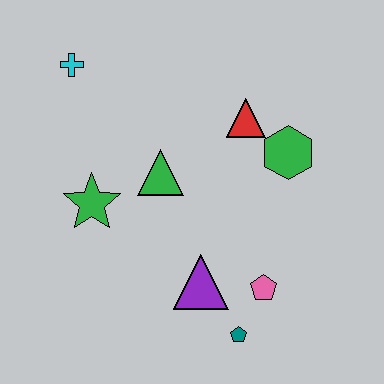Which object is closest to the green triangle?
The green star is closest to the green triangle.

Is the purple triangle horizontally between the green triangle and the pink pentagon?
Yes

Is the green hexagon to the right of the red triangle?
Yes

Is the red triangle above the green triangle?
Yes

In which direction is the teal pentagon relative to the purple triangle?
The teal pentagon is below the purple triangle.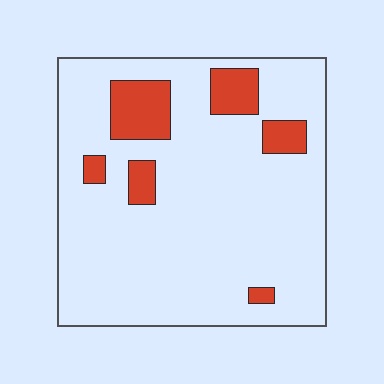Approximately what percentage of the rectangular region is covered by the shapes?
Approximately 15%.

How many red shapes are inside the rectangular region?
6.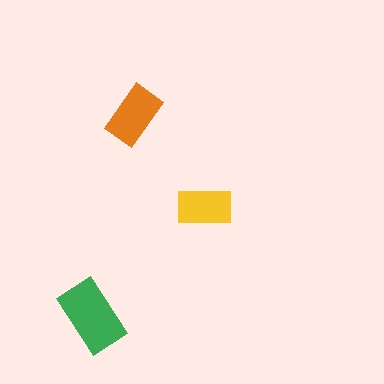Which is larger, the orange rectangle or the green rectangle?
The green one.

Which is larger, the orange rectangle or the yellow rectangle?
The orange one.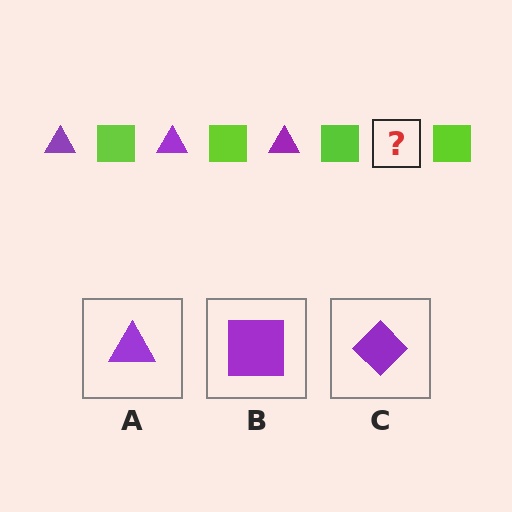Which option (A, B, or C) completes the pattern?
A.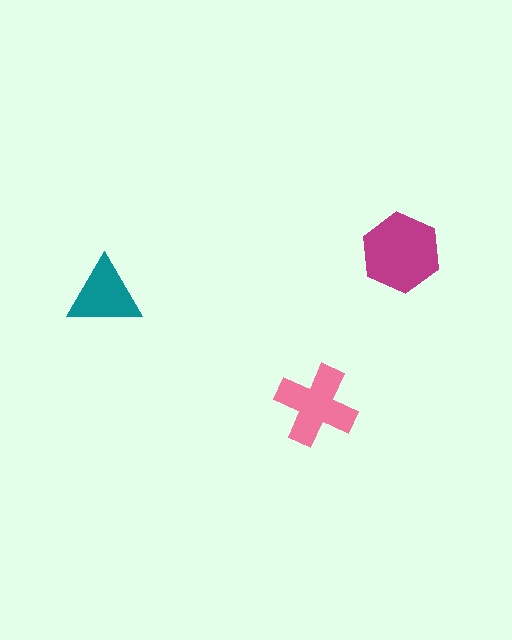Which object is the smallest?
The teal triangle.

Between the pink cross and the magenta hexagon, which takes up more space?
The magenta hexagon.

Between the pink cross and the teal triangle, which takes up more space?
The pink cross.